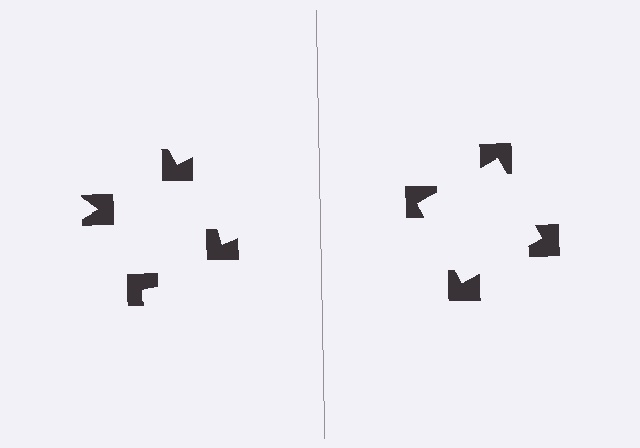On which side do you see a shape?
An illusory square appears on the right side. On the left side the wedge cuts are rotated, so no coherent shape forms.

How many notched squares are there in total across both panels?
8 — 4 on each side.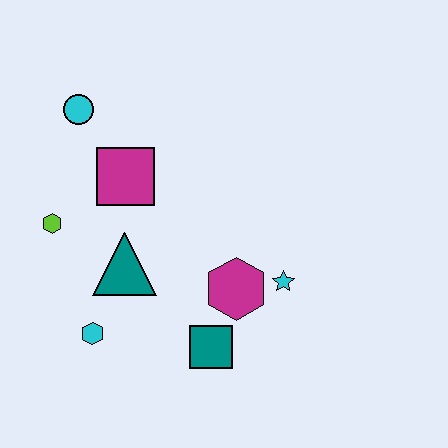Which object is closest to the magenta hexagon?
The cyan star is closest to the magenta hexagon.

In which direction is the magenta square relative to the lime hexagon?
The magenta square is to the right of the lime hexagon.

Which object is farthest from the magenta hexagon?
The cyan circle is farthest from the magenta hexagon.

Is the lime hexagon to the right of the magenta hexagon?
No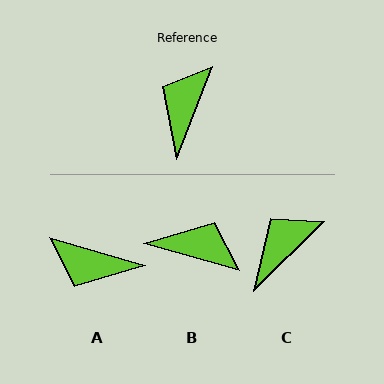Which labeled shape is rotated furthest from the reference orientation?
A, about 95 degrees away.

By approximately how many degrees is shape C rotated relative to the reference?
Approximately 24 degrees clockwise.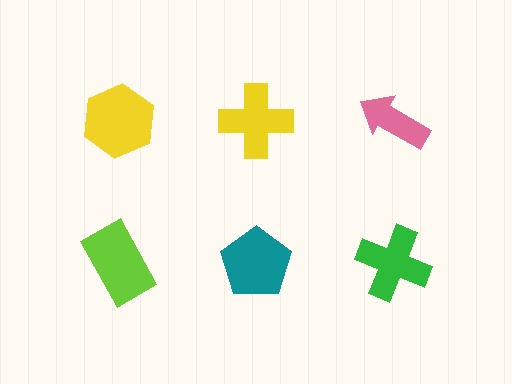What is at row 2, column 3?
A green cross.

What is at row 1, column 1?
A yellow hexagon.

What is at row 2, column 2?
A teal pentagon.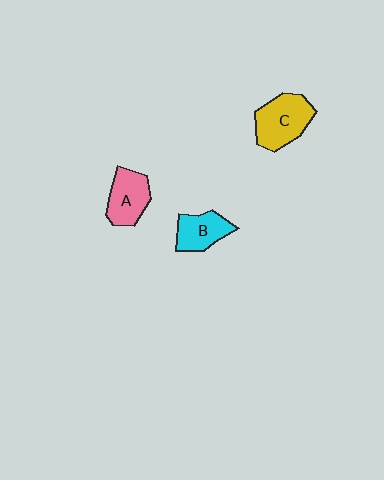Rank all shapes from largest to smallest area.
From largest to smallest: C (yellow), A (pink), B (cyan).